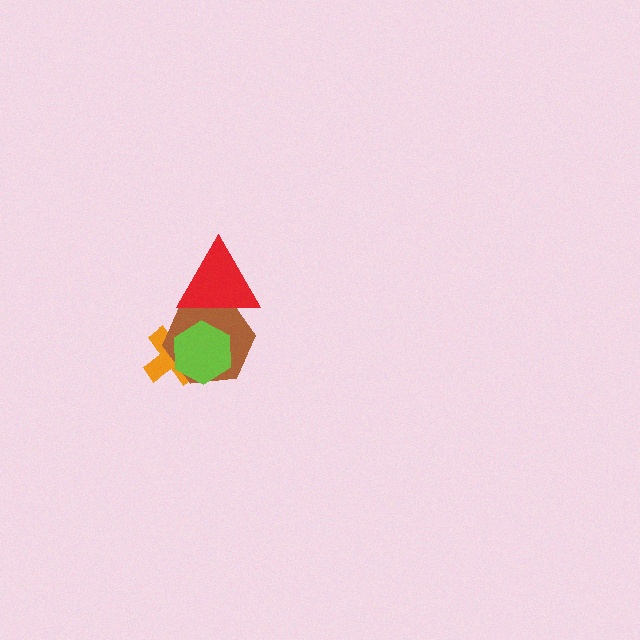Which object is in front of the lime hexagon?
The red triangle is in front of the lime hexagon.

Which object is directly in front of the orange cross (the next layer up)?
The brown hexagon is directly in front of the orange cross.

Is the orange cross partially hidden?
Yes, it is partially covered by another shape.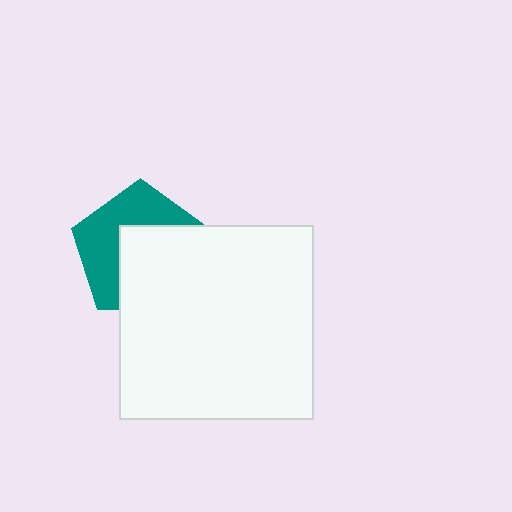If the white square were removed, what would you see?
You would see the complete teal pentagon.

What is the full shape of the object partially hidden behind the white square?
The partially hidden object is a teal pentagon.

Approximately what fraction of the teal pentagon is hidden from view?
Roughly 52% of the teal pentagon is hidden behind the white square.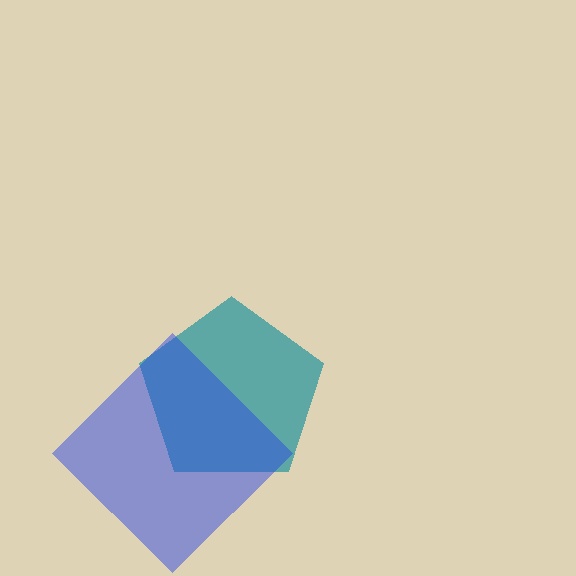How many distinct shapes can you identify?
There are 2 distinct shapes: a teal pentagon, a blue diamond.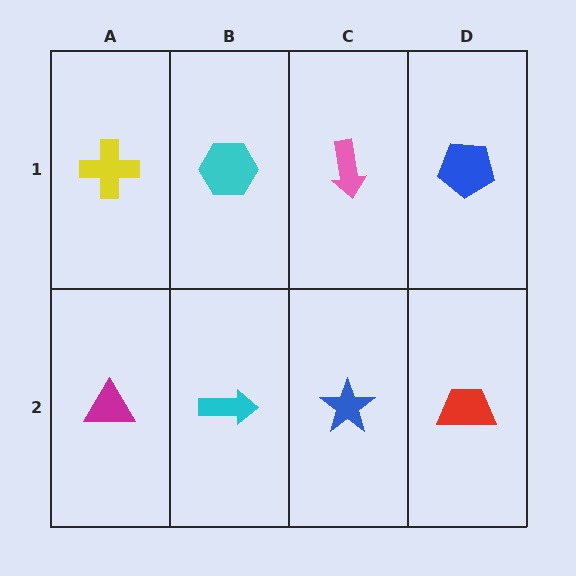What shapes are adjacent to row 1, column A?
A magenta triangle (row 2, column A), a cyan hexagon (row 1, column B).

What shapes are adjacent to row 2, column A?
A yellow cross (row 1, column A), a cyan arrow (row 2, column B).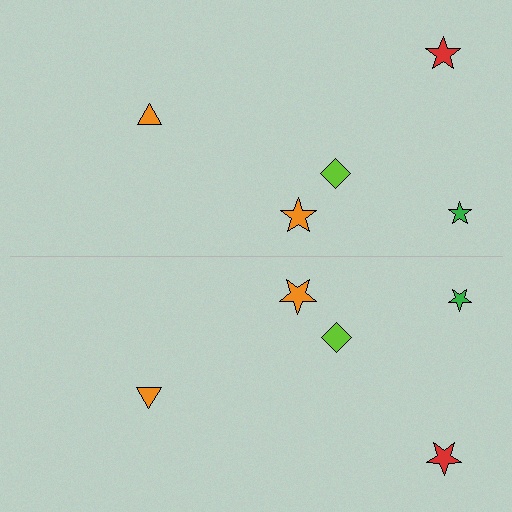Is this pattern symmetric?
Yes, this pattern has bilateral (reflection) symmetry.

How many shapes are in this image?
There are 10 shapes in this image.